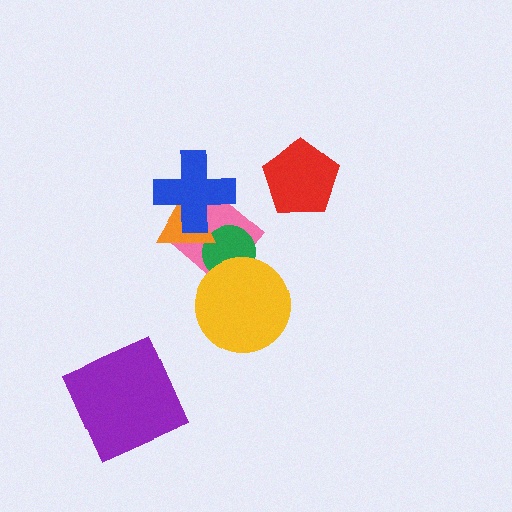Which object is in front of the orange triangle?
The blue cross is in front of the orange triangle.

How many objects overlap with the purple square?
0 objects overlap with the purple square.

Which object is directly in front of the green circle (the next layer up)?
The orange triangle is directly in front of the green circle.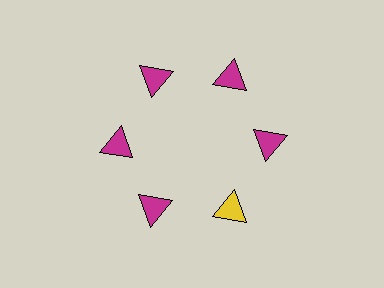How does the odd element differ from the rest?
It has a different color: yellow instead of magenta.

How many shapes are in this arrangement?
There are 6 shapes arranged in a ring pattern.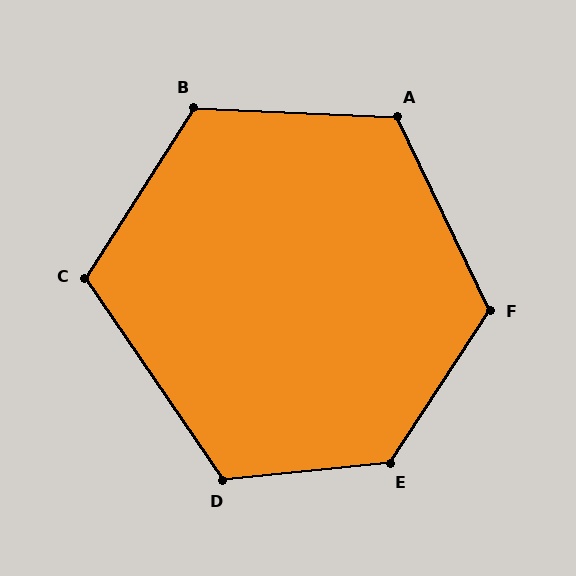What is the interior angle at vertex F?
Approximately 121 degrees (obtuse).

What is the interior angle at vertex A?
Approximately 118 degrees (obtuse).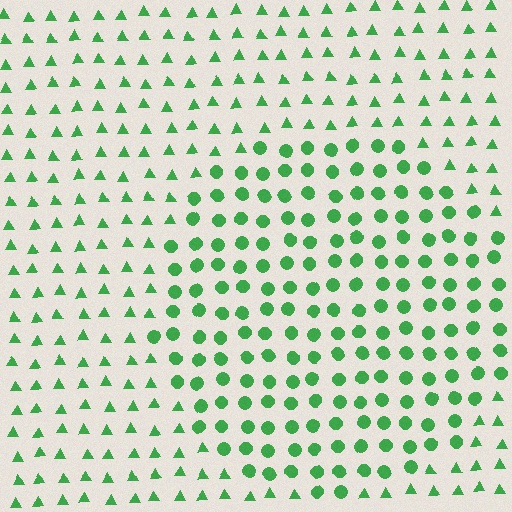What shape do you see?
I see a circle.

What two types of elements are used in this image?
The image uses circles inside the circle region and triangles outside it.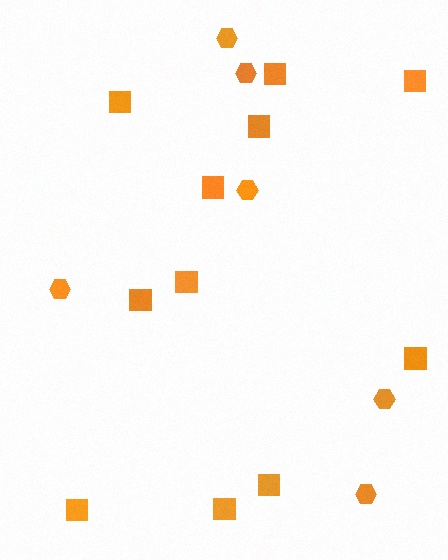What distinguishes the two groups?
There are 2 groups: one group of squares (11) and one group of hexagons (6).